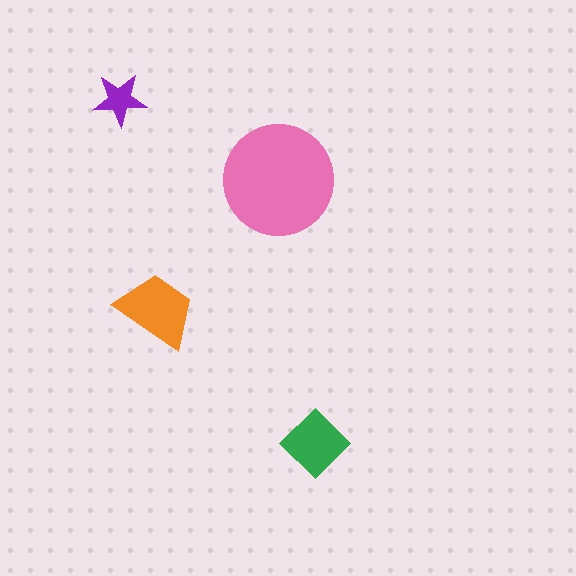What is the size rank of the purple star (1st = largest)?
4th.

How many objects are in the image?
There are 4 objects in the image.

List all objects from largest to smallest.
The pink circle, the orange trapezoid, the green diamond, the purple star.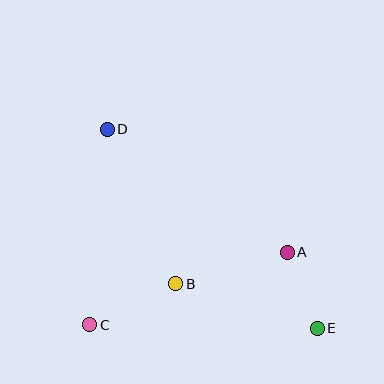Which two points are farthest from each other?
Points D and E are farthest from each other.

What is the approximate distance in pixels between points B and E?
The distance between B and E is approximately 148 pixels.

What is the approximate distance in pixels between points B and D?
The distance between B and D is approximately 169 pixels.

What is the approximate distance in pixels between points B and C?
The distance between B and C is approximately 95 pixels.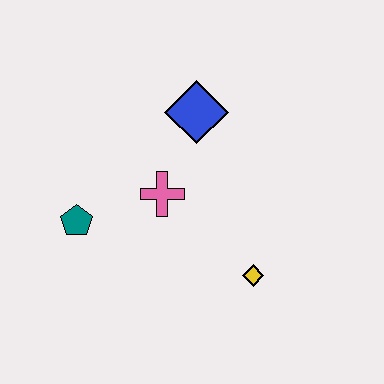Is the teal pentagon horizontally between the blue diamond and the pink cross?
No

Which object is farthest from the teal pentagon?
The yellow diamond is farthest from the teal pentagon.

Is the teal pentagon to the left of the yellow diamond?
Yes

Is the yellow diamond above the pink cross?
No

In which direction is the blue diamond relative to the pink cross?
The blue diamond is above the pink cross.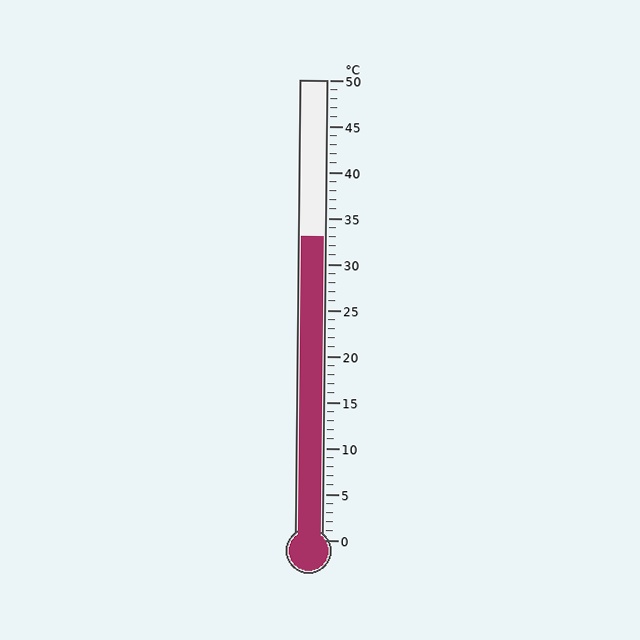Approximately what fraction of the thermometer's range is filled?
The thermometer is filled to approximately 65% of its range.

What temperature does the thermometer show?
The thermometer shows approximately 33°C.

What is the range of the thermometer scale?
The thermometer scale ranges from 0°C to 50°C.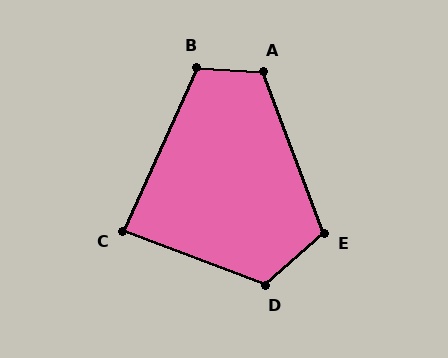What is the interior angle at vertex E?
Approximately 111 degrees (obtuse).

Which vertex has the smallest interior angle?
C, at approximately 86 degrees.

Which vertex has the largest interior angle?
D, at approximately 118 degrees.